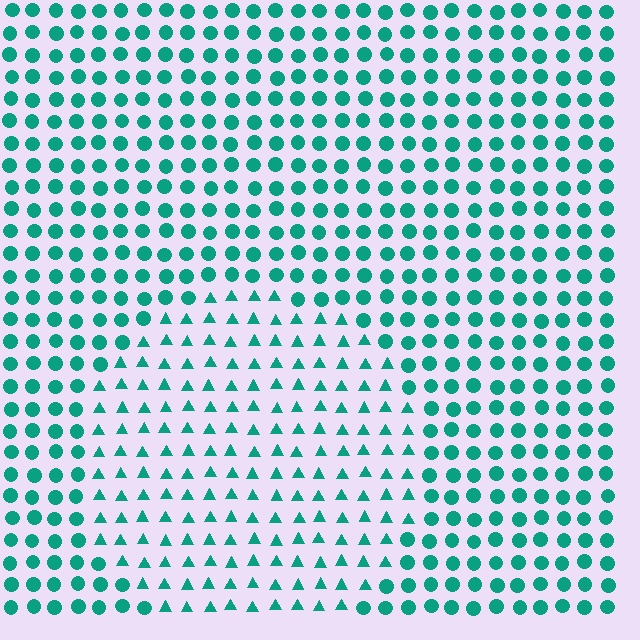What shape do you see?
I see a circle.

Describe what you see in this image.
The image is filled with small teal elements arranged in a uniform grid. A circle-shaped region contains triangles, while the surrounding area contains circles. The boundary is defined purely by the change in element shape.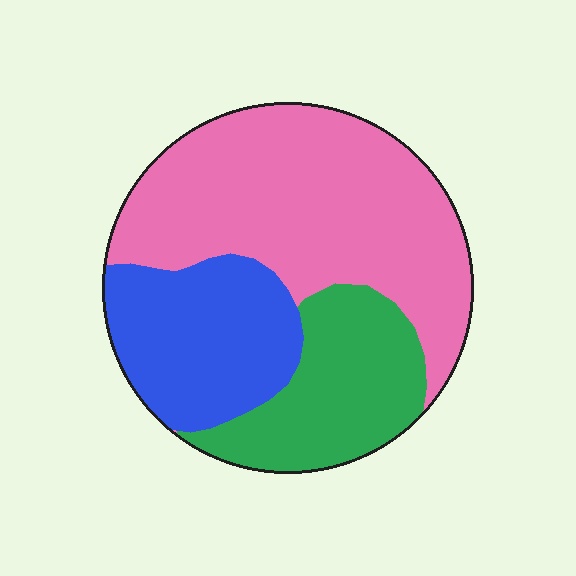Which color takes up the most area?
Pink, at roughly 50%.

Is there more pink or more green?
Pink.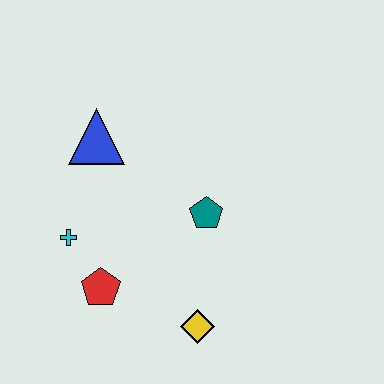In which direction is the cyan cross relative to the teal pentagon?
The cyan cross is to the left of the teal pentagon.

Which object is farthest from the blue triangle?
The yellow diamond is farthest from the blue triangle.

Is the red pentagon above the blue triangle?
No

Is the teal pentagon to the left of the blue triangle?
No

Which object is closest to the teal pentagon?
The yellow diamond is closest to the teal pentagon.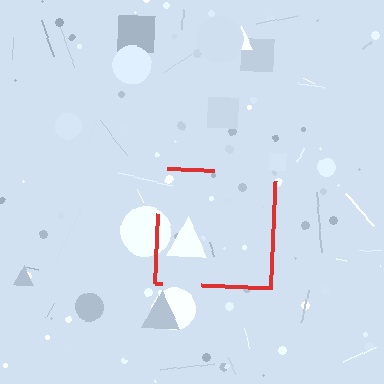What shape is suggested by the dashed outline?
The dashed outline suggests a square.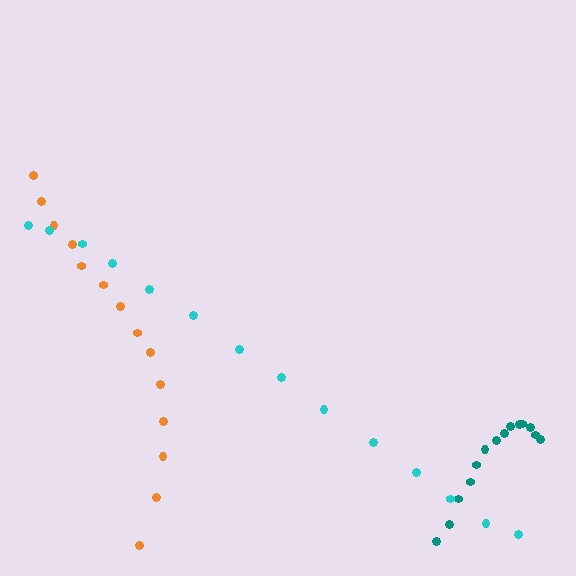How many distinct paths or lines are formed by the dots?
There are 3 distinct paths.